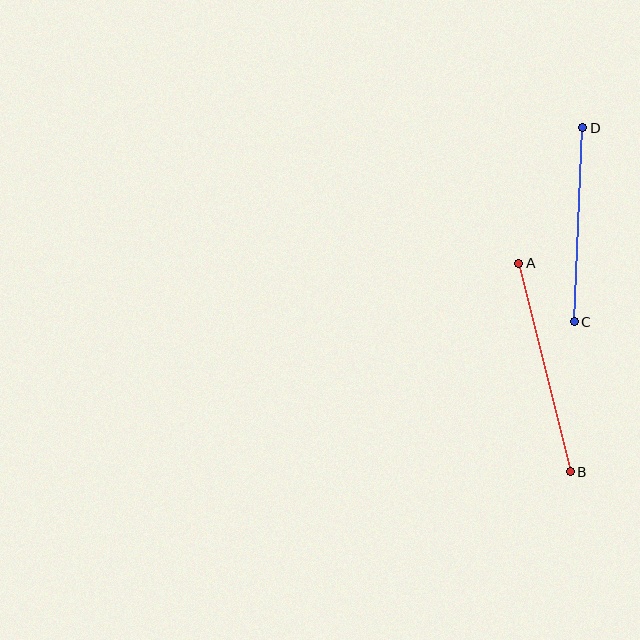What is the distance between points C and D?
The distance is approximately 194 pixels.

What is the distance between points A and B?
The distance is approximately 215 pixels.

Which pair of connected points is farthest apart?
Points A and B are farthest apart.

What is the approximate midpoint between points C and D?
The midpoint is at approximately (578, 225) pixels.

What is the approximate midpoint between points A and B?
The midpoint is at approximately (544, 368) pixels.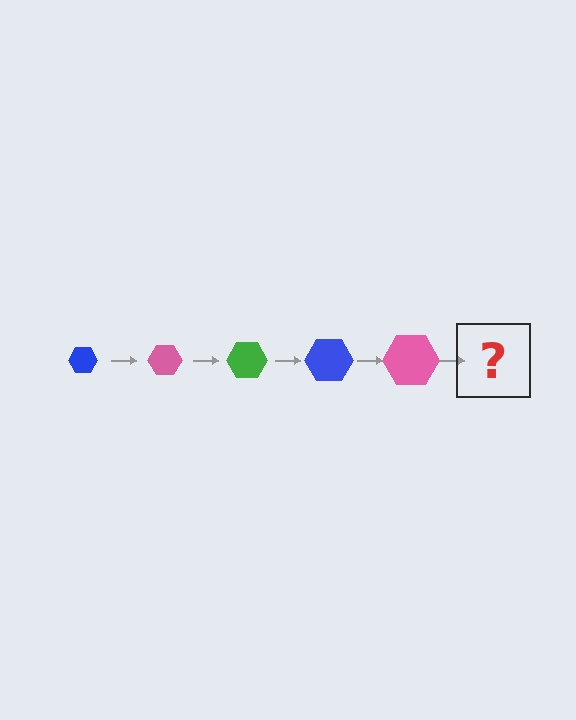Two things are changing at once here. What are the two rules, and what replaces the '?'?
The two rules are that the hexagon grows larger each step and the color cycles through blue, pink, and green. The '?' should be a green hexagon, larger than the previous one.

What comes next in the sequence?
The next element should be a green hexagon, larger than the previous one.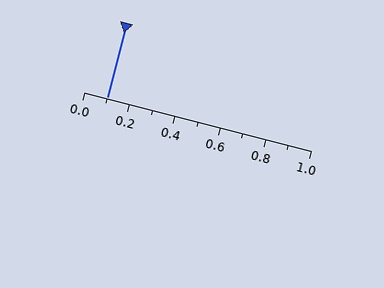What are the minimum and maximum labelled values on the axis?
The axis runs from 0.0 to 1.0.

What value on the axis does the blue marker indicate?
The marker indicates approximately 0.1.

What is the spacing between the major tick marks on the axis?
The major ticks are spaced 0.2 apart.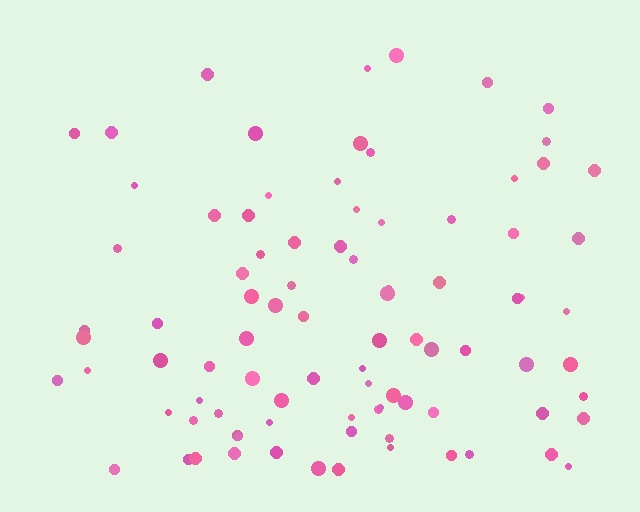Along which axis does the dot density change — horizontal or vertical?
Vertical.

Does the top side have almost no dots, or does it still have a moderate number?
Still a moderate number, just noticeably fewer than the bottom.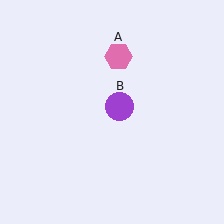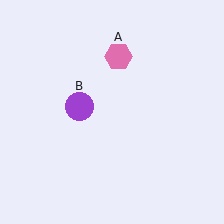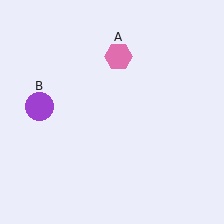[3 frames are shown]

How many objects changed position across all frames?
1 object changed position: purple circle (object B).